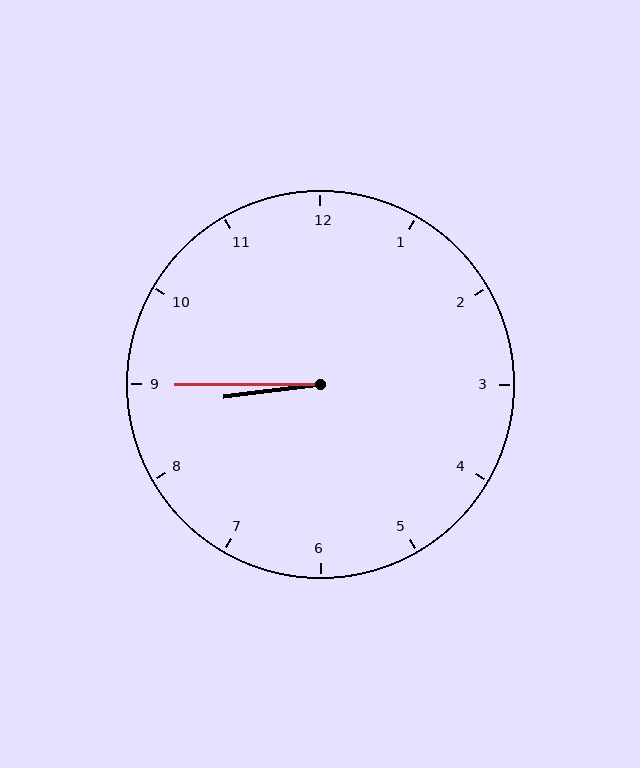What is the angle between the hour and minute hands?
Approximately 8 degrees.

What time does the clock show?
8:45.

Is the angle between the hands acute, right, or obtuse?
It is acute.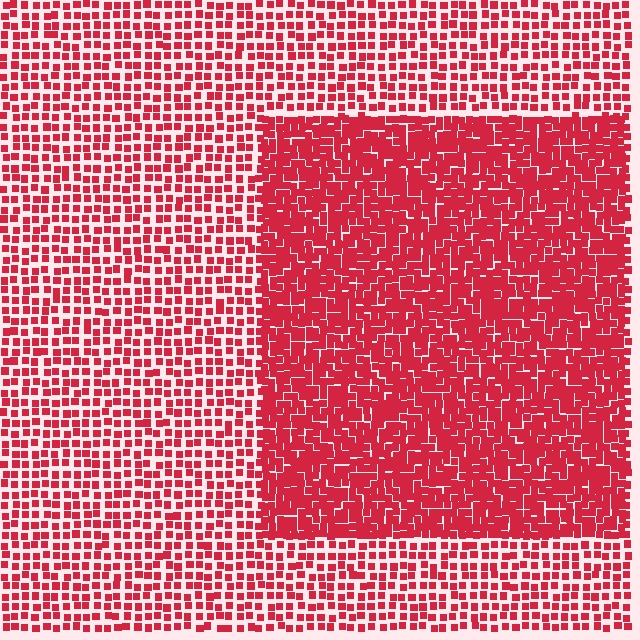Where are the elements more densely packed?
The elements are more densely packed inside the rectangle boundary.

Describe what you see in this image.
The image contains small red elements arranged at two different densities. A rectangle-shaped region is visible where the elements are more densely packed than the surrounding area.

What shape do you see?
I see a rectangle.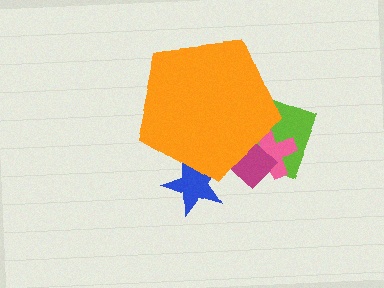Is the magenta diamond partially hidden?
Yes, the magenta diamond is partially hidden behind the orange pentagon.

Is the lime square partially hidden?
Yes, the lime square is partially hidden behind the orange pentagon.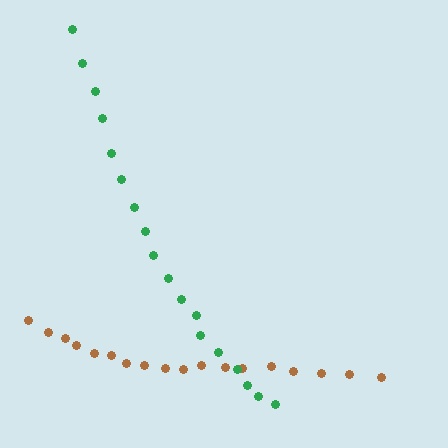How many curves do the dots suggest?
There are 2 distinct paths.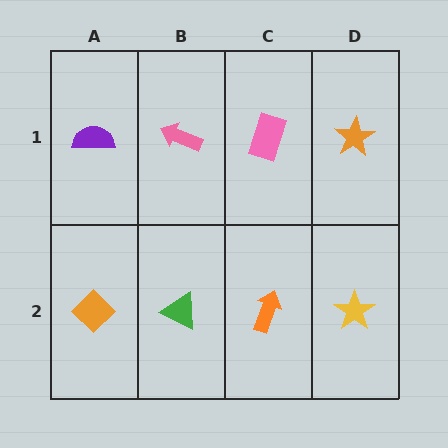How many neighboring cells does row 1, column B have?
3.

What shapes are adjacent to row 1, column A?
An orange diamond (row 2, column A), a pink arrow (row 1, column B).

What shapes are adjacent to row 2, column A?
A purple semicircle (row 1, column A), a green triangle (row 2, column B).